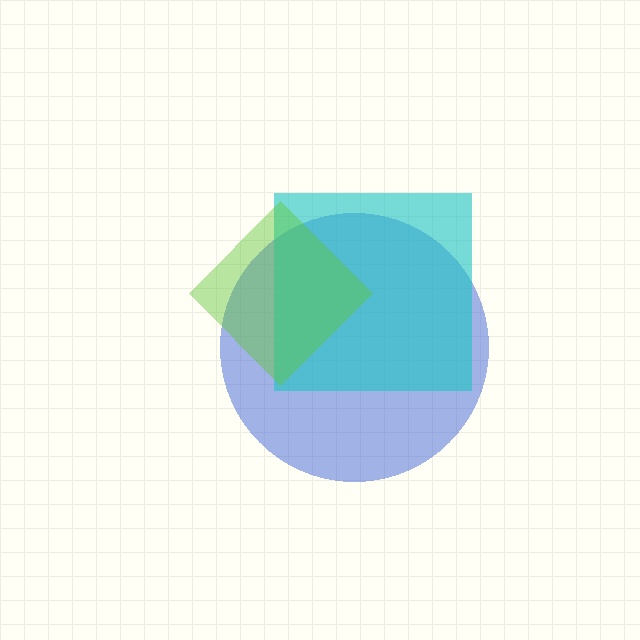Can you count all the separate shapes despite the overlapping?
Yes, there are 3 separate shapes.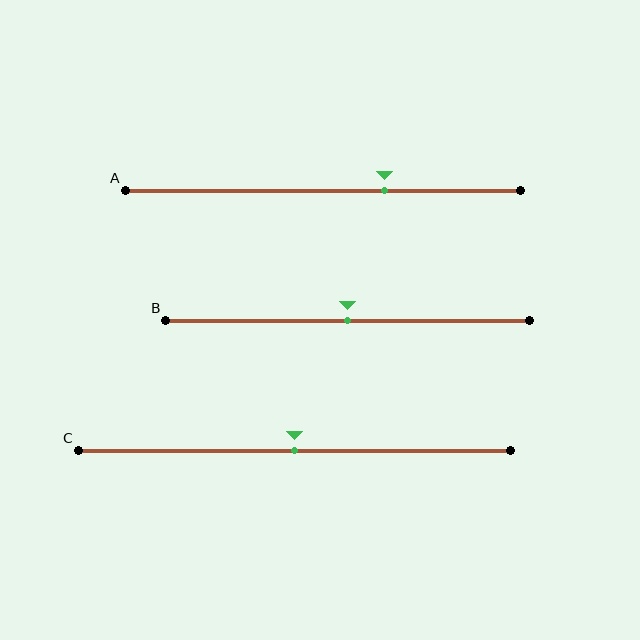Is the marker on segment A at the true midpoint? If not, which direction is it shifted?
No, the marker on segment A is shifted to the right by about 16% of the segment length.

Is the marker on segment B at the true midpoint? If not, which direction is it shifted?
Yes, the marker on segment B is at the true midpoint.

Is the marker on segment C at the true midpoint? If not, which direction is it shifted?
Yes, the marker on segment C is at the true midpoint.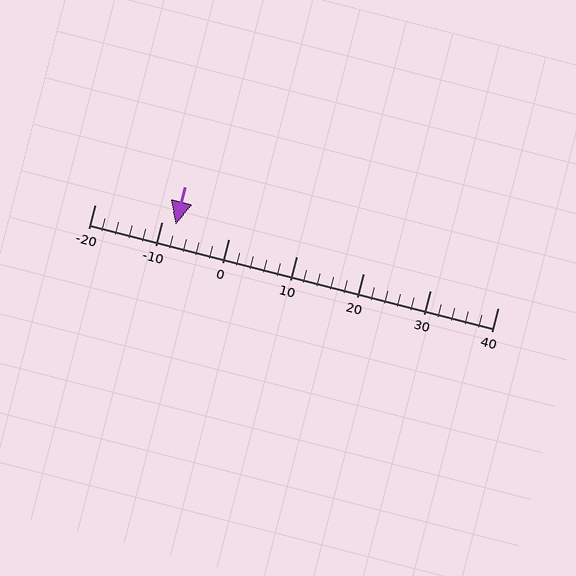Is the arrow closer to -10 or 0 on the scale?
The arrow is closer to -10.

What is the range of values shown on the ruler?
The ruler shows values from -20 to 40.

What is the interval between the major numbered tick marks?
The major tick marks are spaced 10 units apart.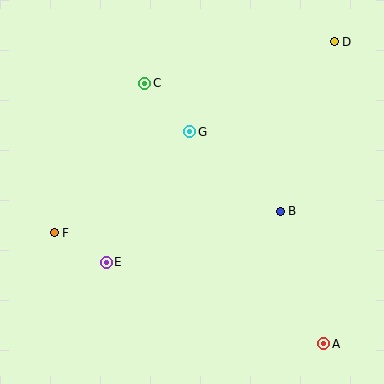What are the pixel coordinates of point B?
Point B is at (280, 211).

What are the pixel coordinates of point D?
Point D is at (334, 42).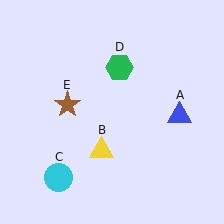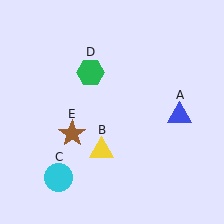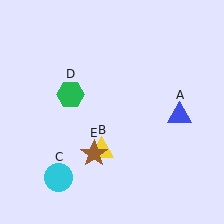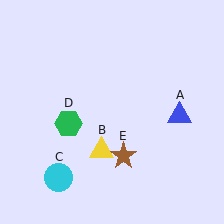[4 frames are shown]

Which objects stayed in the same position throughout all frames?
Blue triangle (object A) and yellow triangle (object B) and cyan circle (object C) remained stationary.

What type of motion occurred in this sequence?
The green hexagon (object D), brown star (object E) rotated counterclockwise around the center of the scene.